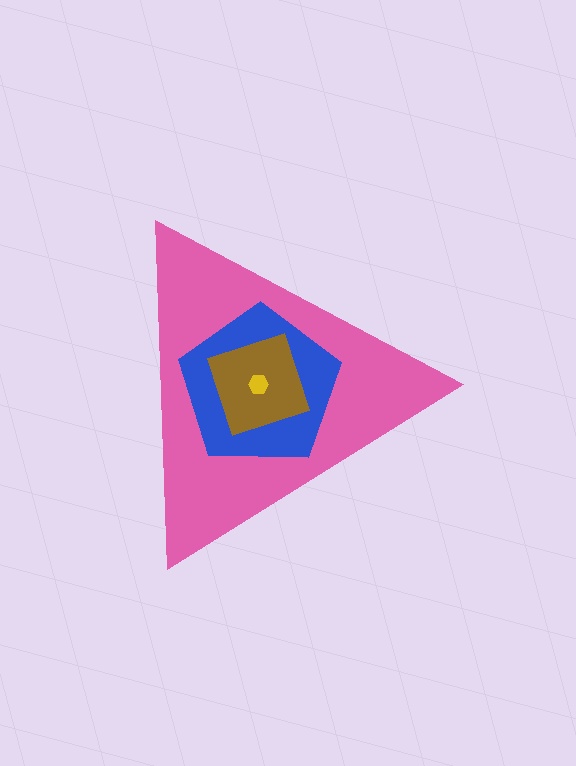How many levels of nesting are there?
4.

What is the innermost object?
The yellow hexagon.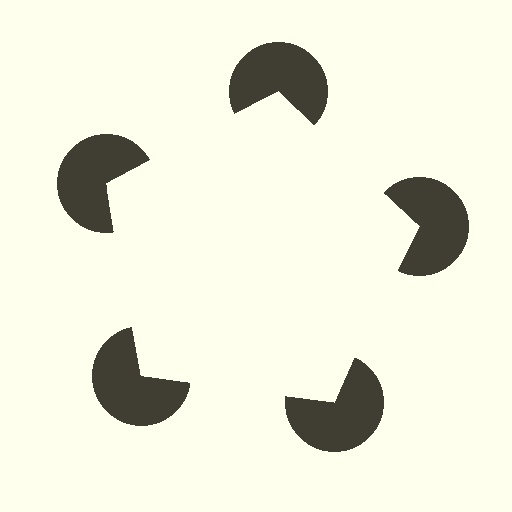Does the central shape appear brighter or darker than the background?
It typically appears slightly brighter than the background, even though no actual brightness change is drawn.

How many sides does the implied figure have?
5 sides.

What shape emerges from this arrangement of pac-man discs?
An illusory pentagon — its edges are inferred from the aligned wedge cuts in the pac-man discs, not physically drawn.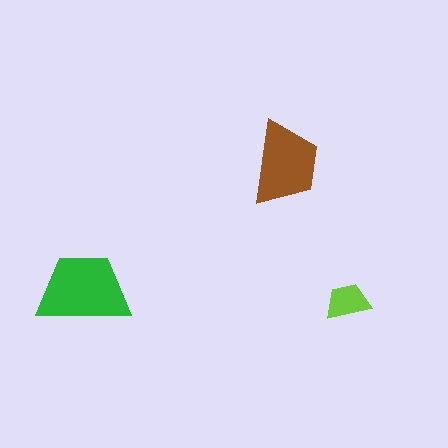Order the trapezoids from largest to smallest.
the green one, the brown one, the lime one.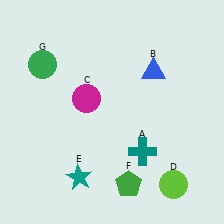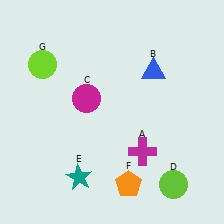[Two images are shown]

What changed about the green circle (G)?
In Image 1, G is green. In Image 2, it changed to lime.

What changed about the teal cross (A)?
In Image 1, A is teal. In Image 2, it changed to magenta.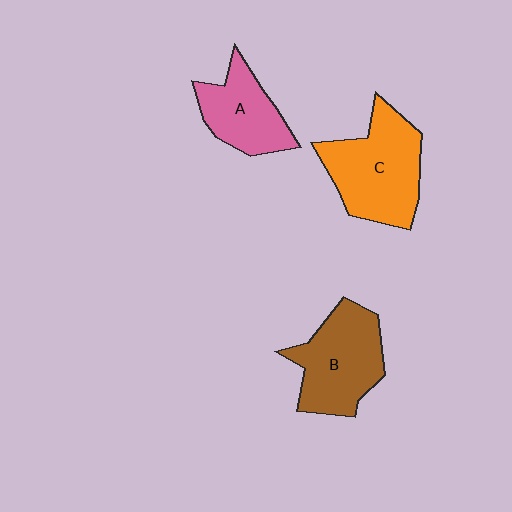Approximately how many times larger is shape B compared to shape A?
Approximately 1.3 times.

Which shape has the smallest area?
Shape A (pink).